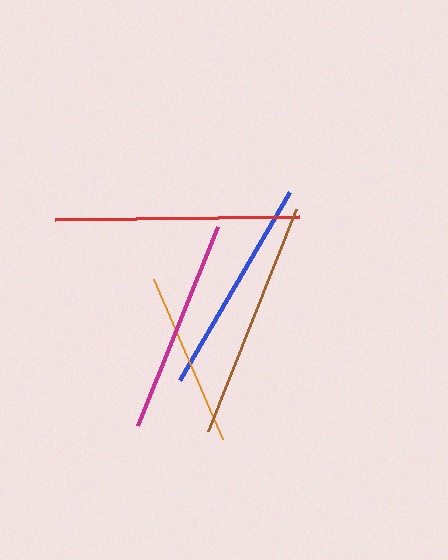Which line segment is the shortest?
The orange line is the shortest at approximately 175 pixels.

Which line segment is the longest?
The red line is the longest at approximately 244 pixels.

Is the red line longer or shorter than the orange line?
The red line is longer than the orange line.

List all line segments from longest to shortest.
From longest to shortest: red, brown, blue, magenta, orange.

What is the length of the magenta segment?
The magenta segment is approximately 214 pixels long.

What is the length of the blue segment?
The blue segment is approximately 218 pixels long.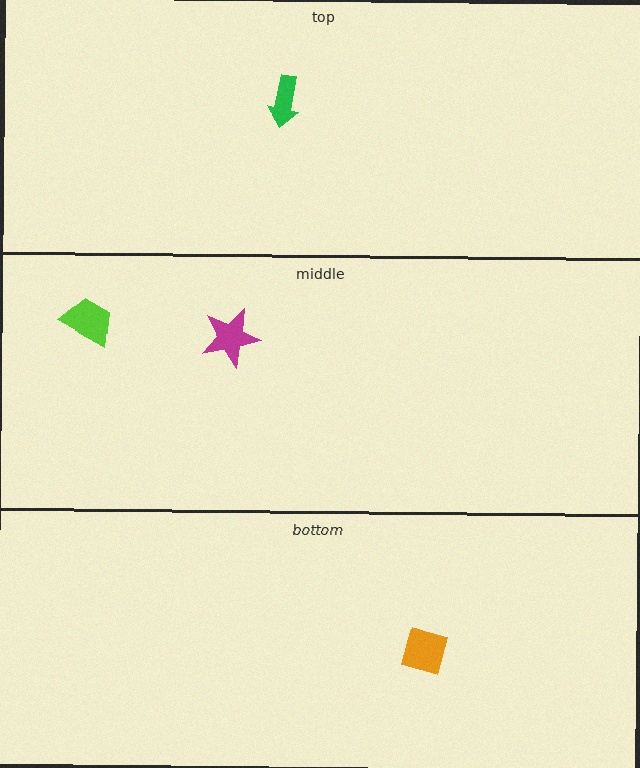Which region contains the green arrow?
The top region.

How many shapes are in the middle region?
2.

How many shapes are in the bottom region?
1.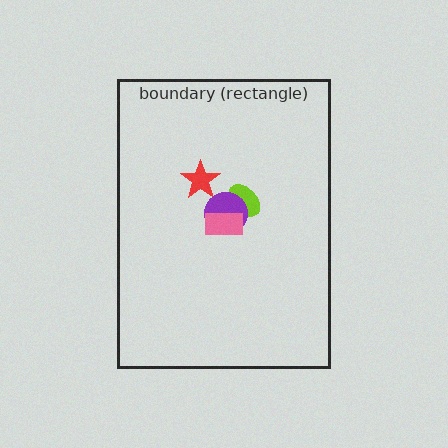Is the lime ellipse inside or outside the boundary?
Inside.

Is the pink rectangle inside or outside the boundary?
Inside.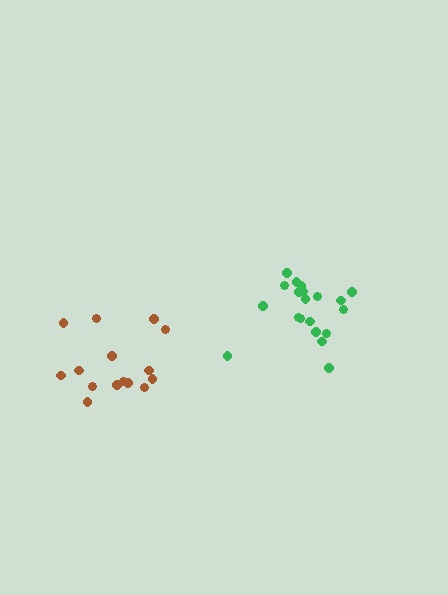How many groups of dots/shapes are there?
There are 2 groups.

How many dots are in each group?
Group 1: 15 dots, Group 2: 20 dots (35 total).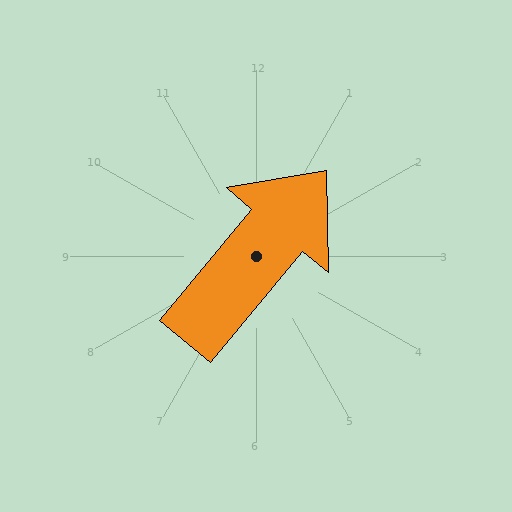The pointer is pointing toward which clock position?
Roughly 1 o'clock.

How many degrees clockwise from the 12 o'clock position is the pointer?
Approximately 40 degrees.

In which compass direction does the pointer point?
Northeast.